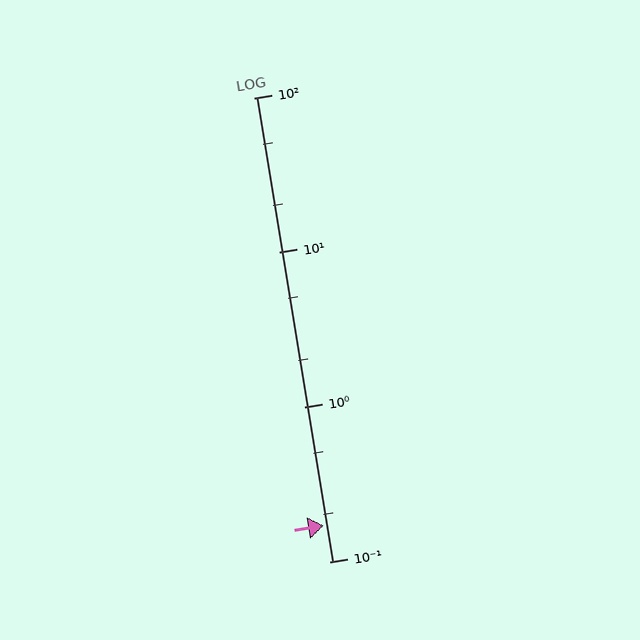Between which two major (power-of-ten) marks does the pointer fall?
The pointer is between 0.1 and 1.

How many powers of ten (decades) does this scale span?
The scale spans 3 decades, from 0.1 to 100.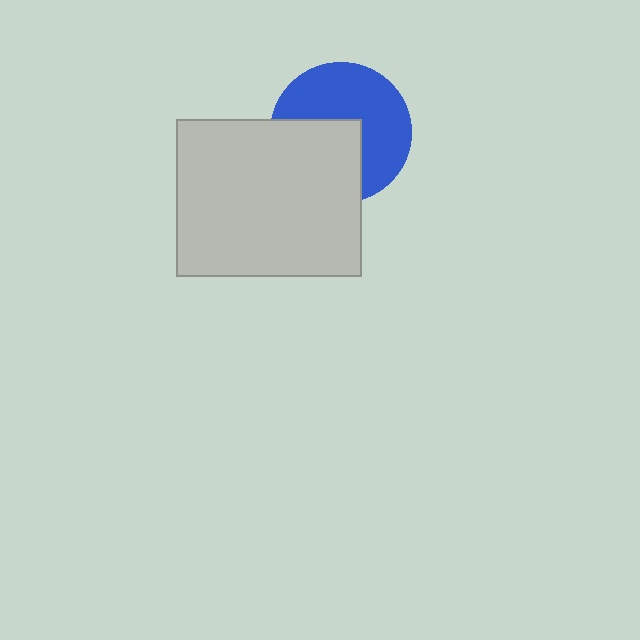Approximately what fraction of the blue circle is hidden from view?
Roughly 42% of the blue circle is hidden behind the light gray rectangle.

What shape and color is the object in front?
The object in front is a light gray rectangle.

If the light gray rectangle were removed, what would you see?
You would see the complete blue circle.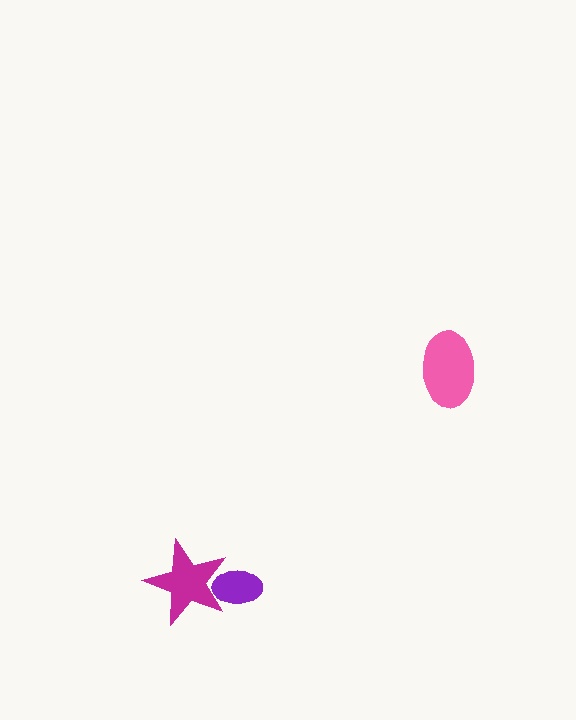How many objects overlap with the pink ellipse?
0 objects overlap with the pink ellipse.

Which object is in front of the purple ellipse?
The magenta star is in front of the purple ellipse.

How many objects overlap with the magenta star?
1 object overlaps with the magenta star.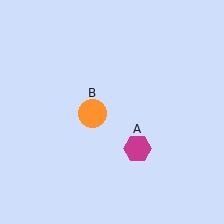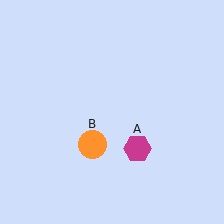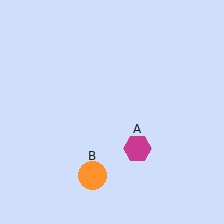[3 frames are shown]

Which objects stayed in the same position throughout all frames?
Magenta hexagon (object A) remained stationary.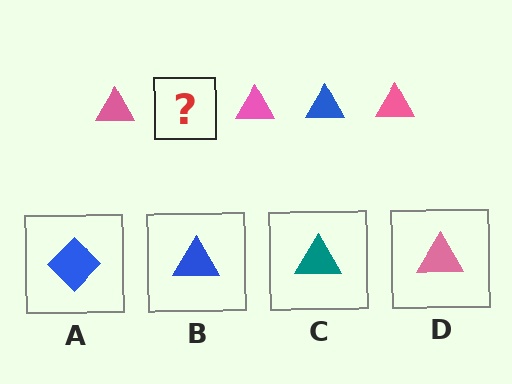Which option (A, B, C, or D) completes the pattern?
B.